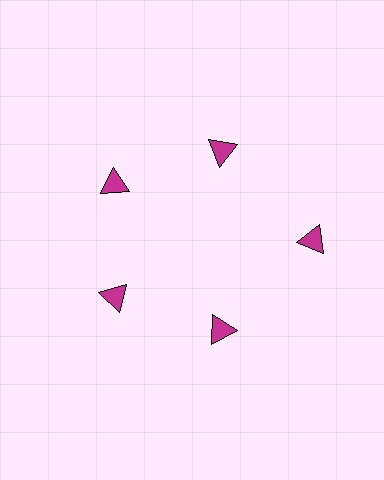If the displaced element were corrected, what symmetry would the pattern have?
It would have 5-fold rotational symmetry — the pattern would map onto itself every 72 degrees.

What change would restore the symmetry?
The symmetry would be restored by moving it inward, back onto the ring so that all 5 triangles sit at equal angles and equal distance from the center.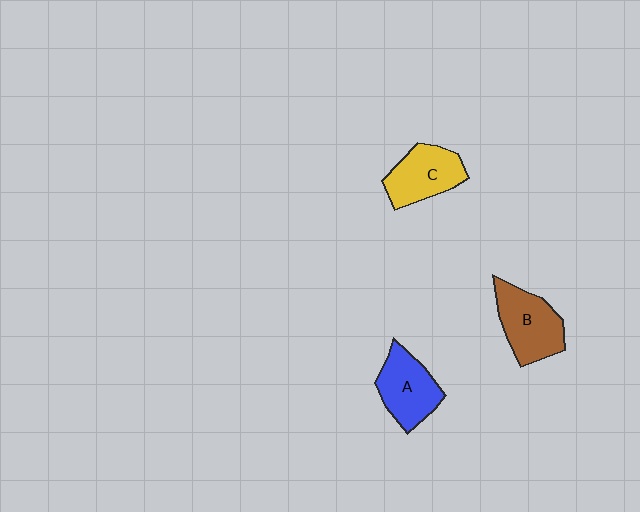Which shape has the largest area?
Shape B (brown).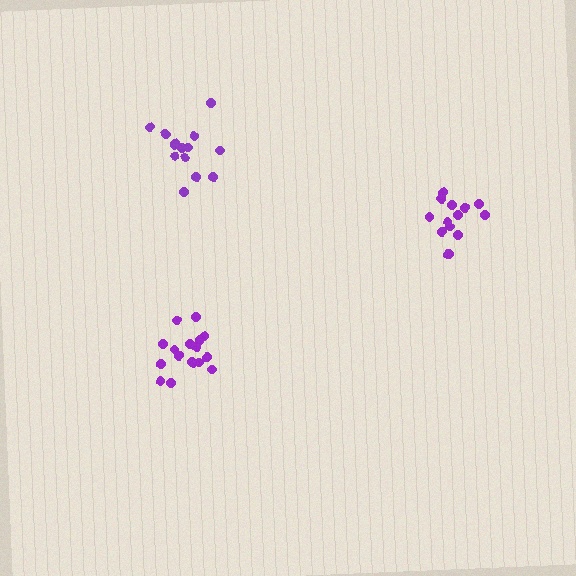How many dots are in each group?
Group 1: 17 dots, Group 2: 14 dots, Group 3: 14 dots (45 total).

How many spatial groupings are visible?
There are 3 spatial groupings.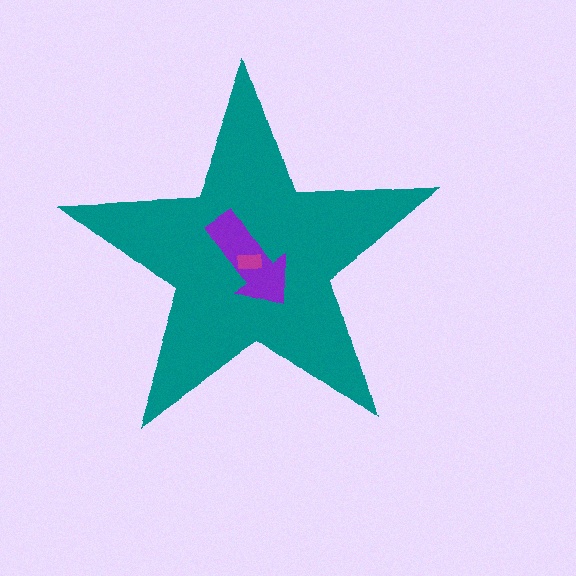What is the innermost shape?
The magenta rectangle.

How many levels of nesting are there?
3.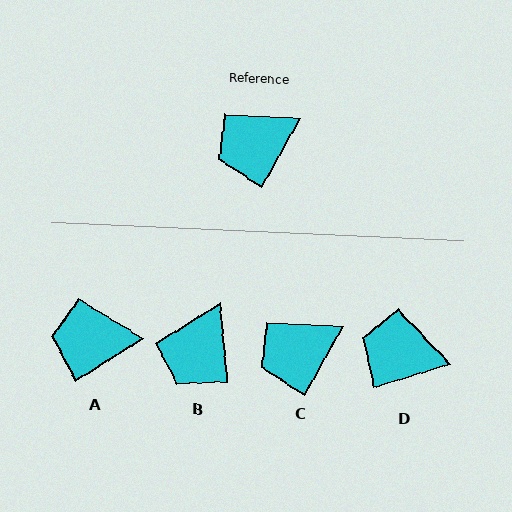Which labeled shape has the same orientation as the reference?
C.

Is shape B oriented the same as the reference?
No, it is off by about 34 degrees.